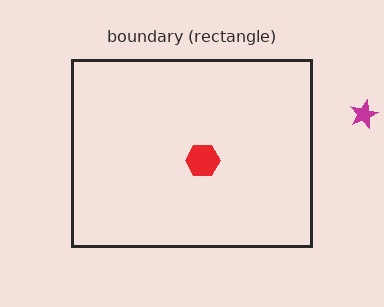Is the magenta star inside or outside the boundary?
Outside.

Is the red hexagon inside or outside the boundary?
Inside.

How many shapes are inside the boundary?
1 inside, 1 outside.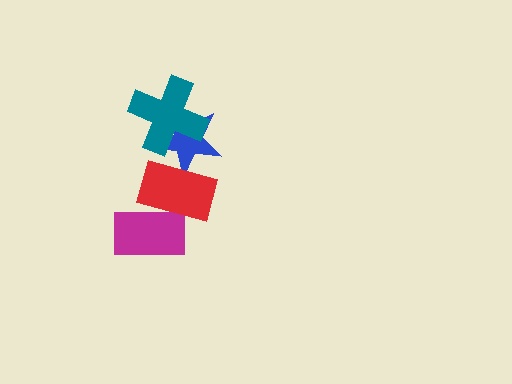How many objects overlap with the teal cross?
1 object overlaps with the teal cross.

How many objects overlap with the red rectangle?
2 objects overlap with the red rectangle.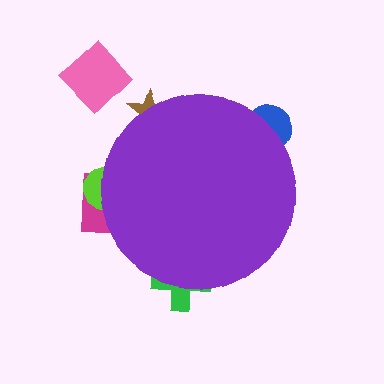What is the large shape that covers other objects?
A purple circle.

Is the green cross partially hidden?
Yes, the green cross is partially hidden behind the purple circle.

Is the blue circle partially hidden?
Yes, the blue circle is partially hidden behind the purple circle.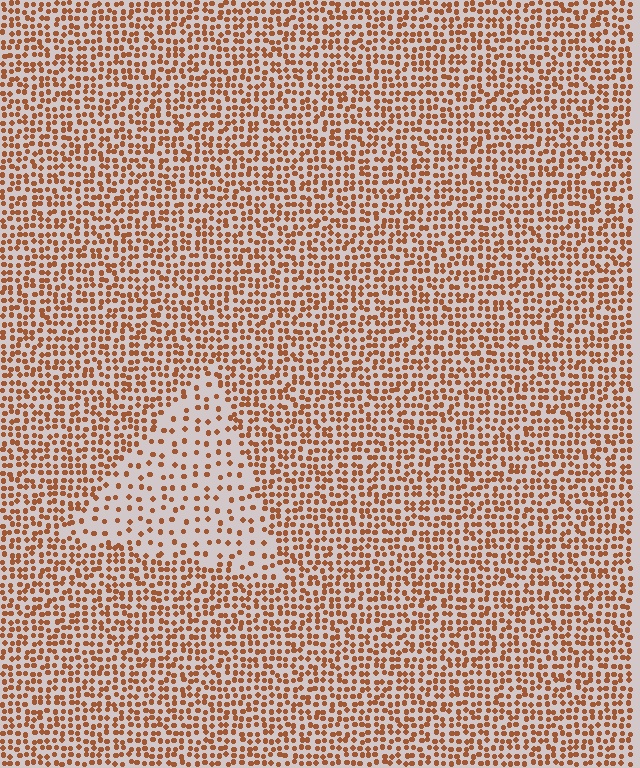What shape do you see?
I see a triangle.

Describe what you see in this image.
The image contains small brown elements arranged at two different densities. A triangle-shaped region is visible where the elements are less densely packed than the surrounding area.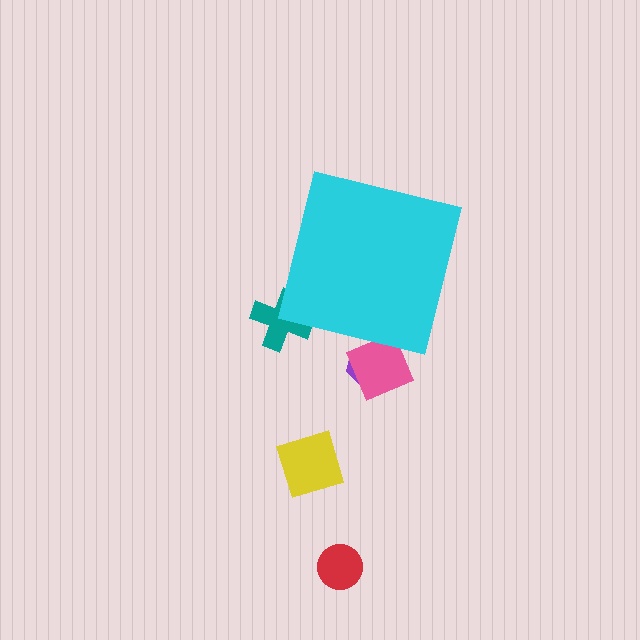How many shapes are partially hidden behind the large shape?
3 shapes are partially hidden.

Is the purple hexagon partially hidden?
Yes, the purple hexagon is partially hidden behind the cyan square.